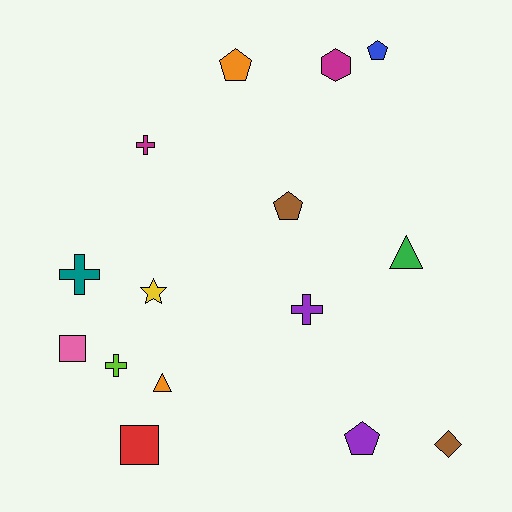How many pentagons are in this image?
There are 4 pentagons.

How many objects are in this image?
There are 15 objects.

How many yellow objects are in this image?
There is 1 yellow object.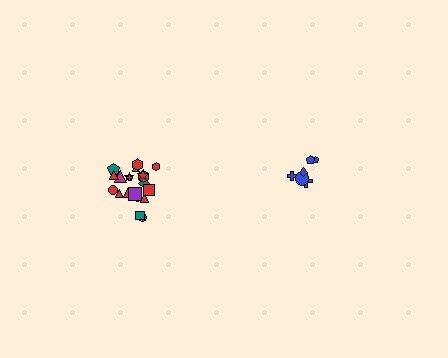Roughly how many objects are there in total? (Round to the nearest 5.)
Roughly 30 objects in total.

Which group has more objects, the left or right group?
The left group.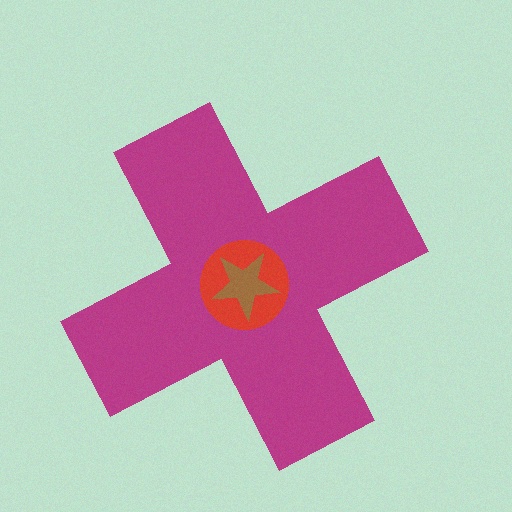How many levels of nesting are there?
3.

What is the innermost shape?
The brown star.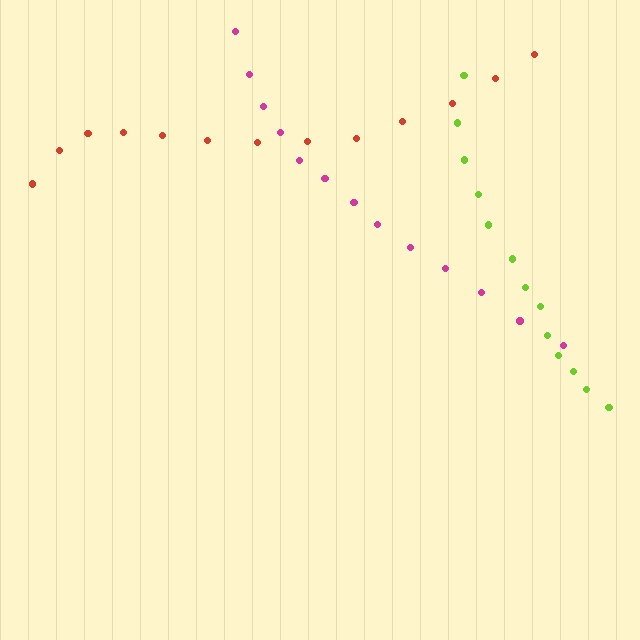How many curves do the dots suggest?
There are 3 distinct paths.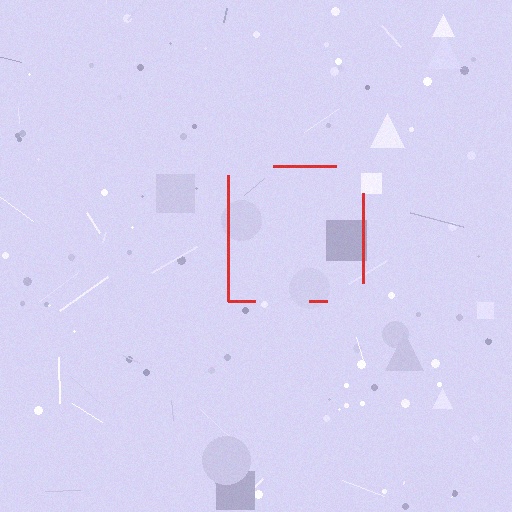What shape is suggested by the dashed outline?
The dashed outline suggests a square.